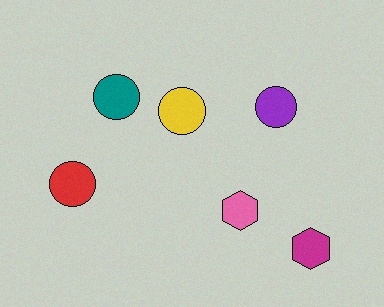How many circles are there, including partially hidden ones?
There are 4 circles.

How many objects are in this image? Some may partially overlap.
There are 6 objects.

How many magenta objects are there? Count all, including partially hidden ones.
There is 1 magenta object.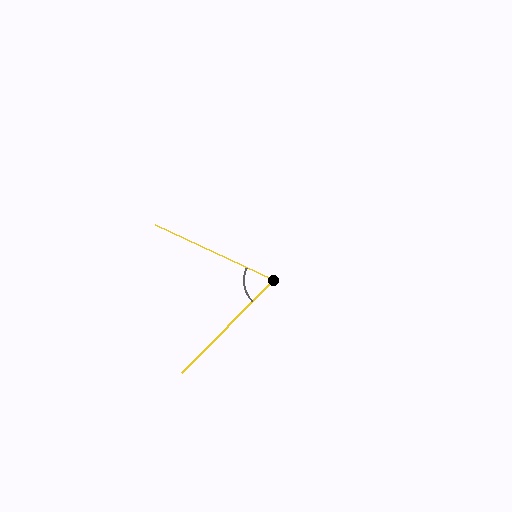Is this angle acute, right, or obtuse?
It is acute.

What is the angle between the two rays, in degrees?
Approximately 70 degrees.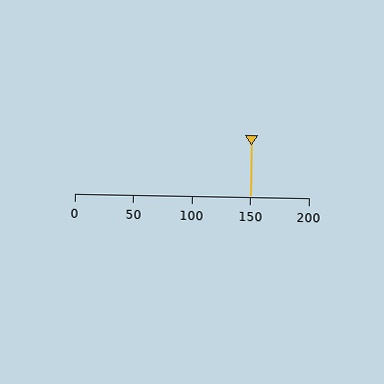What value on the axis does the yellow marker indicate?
The marker indicates approximately 150.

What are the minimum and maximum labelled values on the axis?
The axis runs from 0 to 200.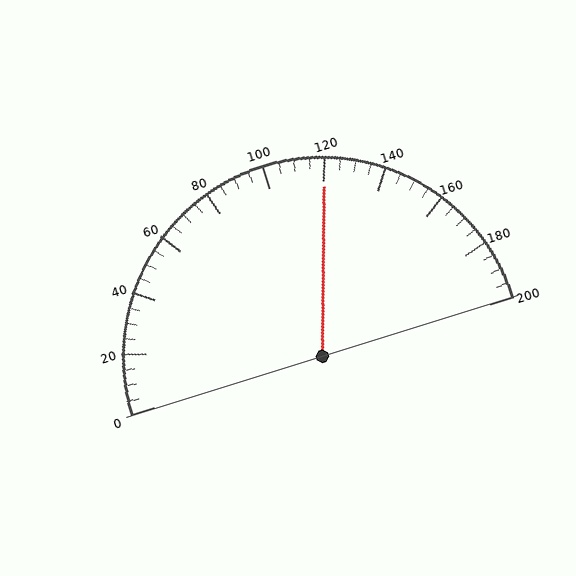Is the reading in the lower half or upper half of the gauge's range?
The reading is in the upper half of the range (0 to 200).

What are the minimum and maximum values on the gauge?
The gauge ranges from 0 to 200.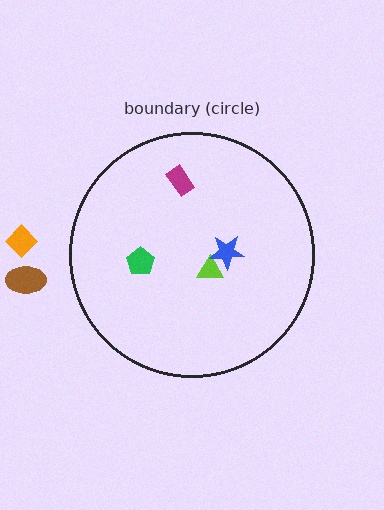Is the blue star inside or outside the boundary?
Inside.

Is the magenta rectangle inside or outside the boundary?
Inside.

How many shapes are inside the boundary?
4 inside, 2 outside.